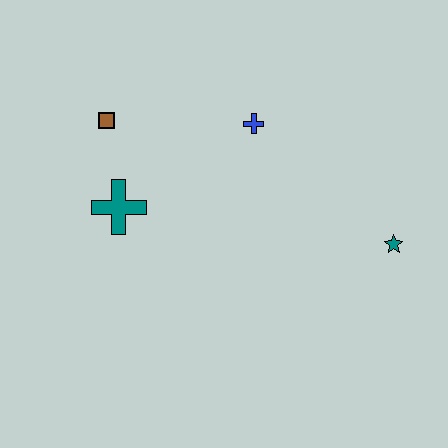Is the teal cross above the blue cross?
No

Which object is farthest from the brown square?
The teal star is farthest from the brown square.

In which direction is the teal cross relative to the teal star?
The teal cross is to the left of the teal star.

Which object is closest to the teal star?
The blue cross is closest to the teal star.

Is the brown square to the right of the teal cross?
No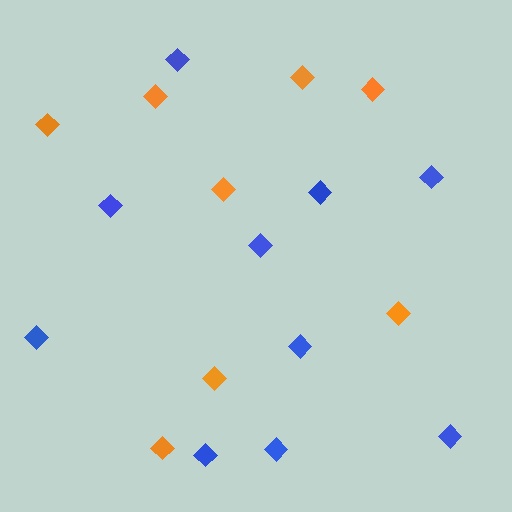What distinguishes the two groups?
There are 2 groups: one group of blue diamonds (10) and one group of orange diamonds (8).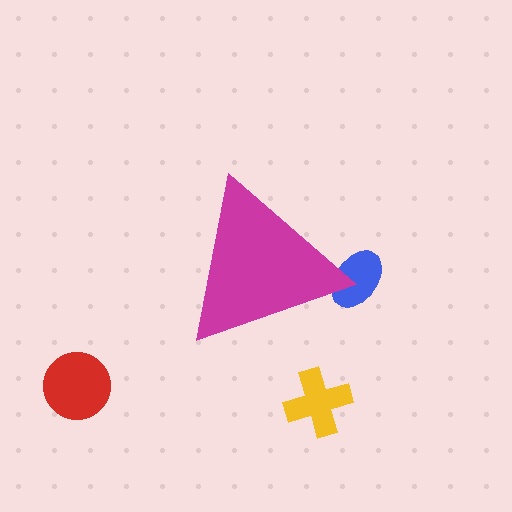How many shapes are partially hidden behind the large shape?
1 shape is partially hidden.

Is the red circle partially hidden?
No, the red circle is fully visible.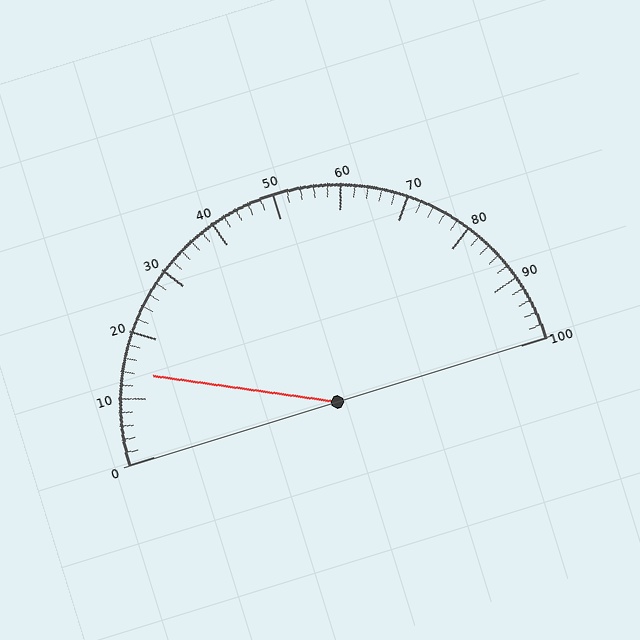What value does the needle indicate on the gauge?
The needle indicates approximately 14.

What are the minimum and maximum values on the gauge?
The gauge ranges from 0 to 100.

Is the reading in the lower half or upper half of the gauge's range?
The reading is in the lower half of the range (0 to 100).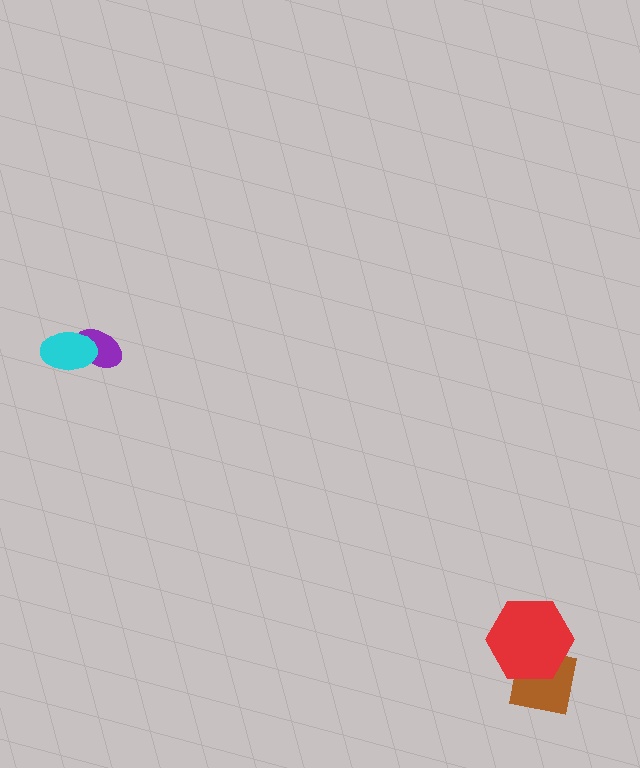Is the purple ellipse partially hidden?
Yes, it is partially covered by another shape.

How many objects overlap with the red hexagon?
1 object overlaps with the red hexagon.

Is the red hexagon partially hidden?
No, no other shape covers it.